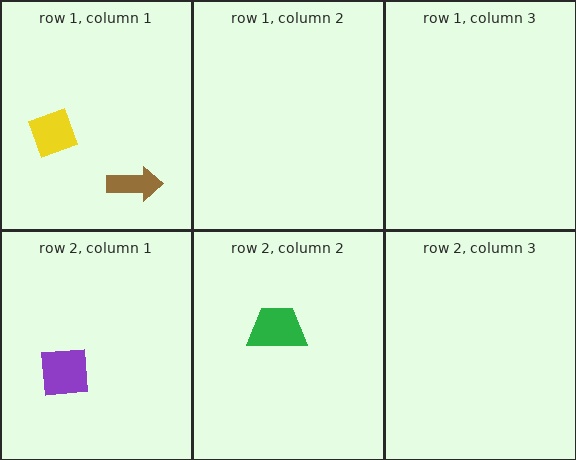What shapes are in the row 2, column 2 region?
The green trapezoid.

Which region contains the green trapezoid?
The row 2, column 2 region.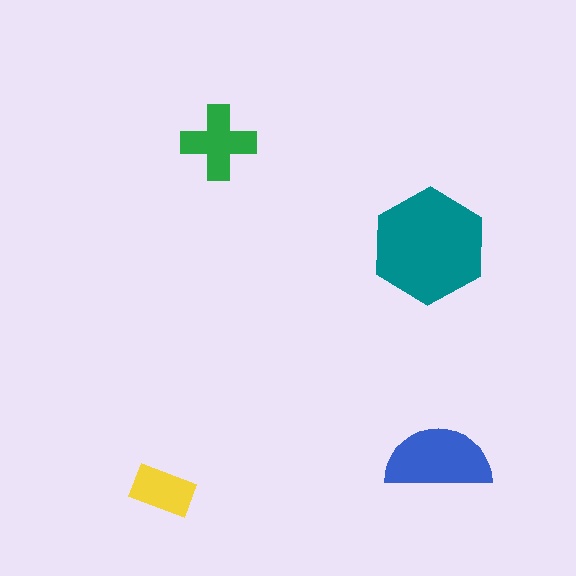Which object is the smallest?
The yellow rectangle.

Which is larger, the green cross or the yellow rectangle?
The green cross.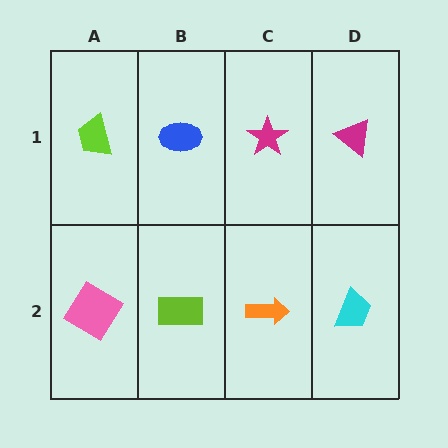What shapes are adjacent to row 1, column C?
An orange arrow (row 2, column C), a blue ellipse (row 1, column B), a magenta triangle (row 1, column D).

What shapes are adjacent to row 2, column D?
A magenta triangle (row 1, column D), an orange arrow (row 2, column C).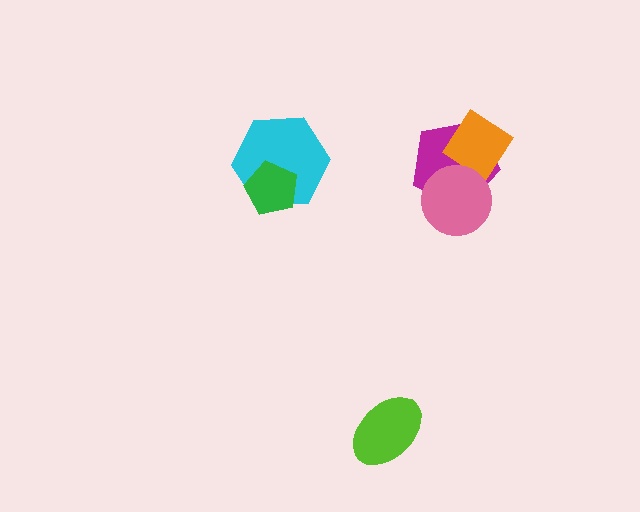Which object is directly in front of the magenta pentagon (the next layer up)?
The orange diamond is directly in front of the magenta pentagon.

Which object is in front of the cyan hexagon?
The green pentagon is in front of the cyan hexagon.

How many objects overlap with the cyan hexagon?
1 object overlaps with the cyan hexagon.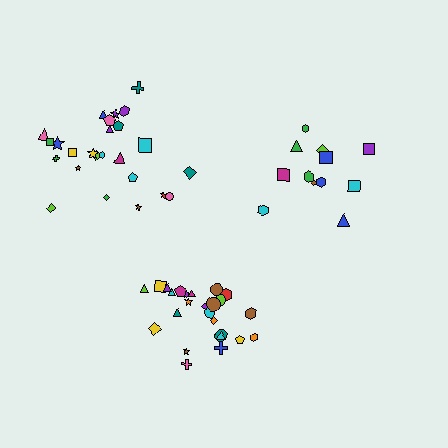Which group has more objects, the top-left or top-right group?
The top-left group.